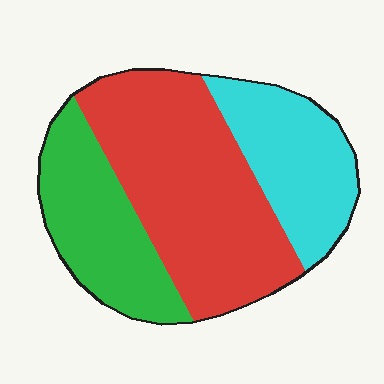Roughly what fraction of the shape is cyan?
Cyan takes up between a sixth and a third of the shape.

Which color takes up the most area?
Red, at roughly 50%.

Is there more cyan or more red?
Red.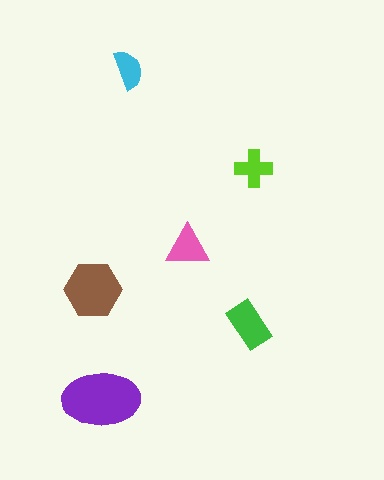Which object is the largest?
The purple ellipse.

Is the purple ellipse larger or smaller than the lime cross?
Larger.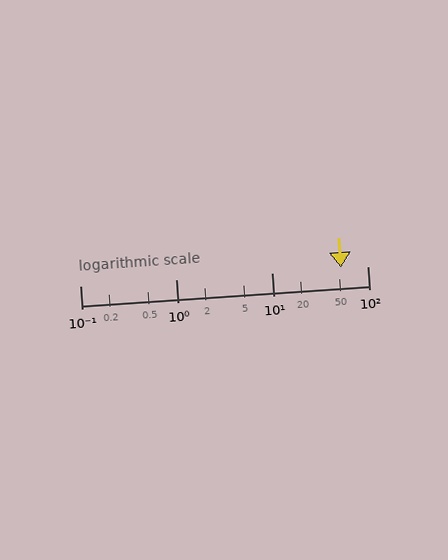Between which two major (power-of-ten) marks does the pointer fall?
The pointer is between 10 and 100.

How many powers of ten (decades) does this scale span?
The scale spans 3 decades, from 0.1 to 100.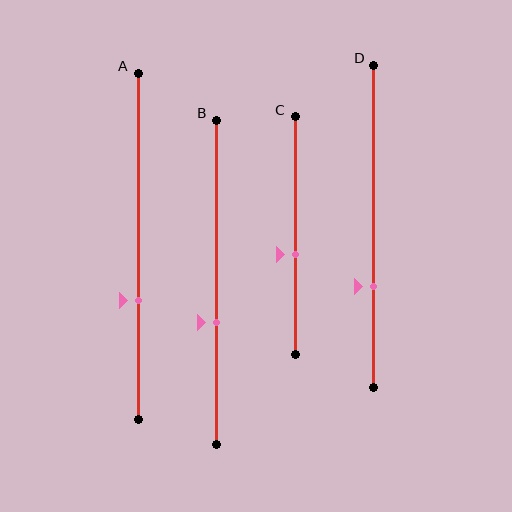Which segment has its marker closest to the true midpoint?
Segment C has its marker closest to the true midpoint.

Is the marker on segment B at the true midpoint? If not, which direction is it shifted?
No, the marker on segment B is shifted downward by about 12% of the segment length.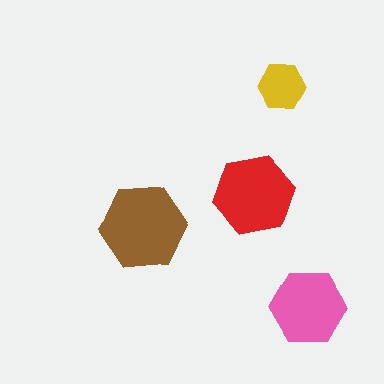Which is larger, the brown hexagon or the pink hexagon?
The brown one.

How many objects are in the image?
There are 4 objects in the image.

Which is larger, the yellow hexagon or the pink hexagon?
The pink one.